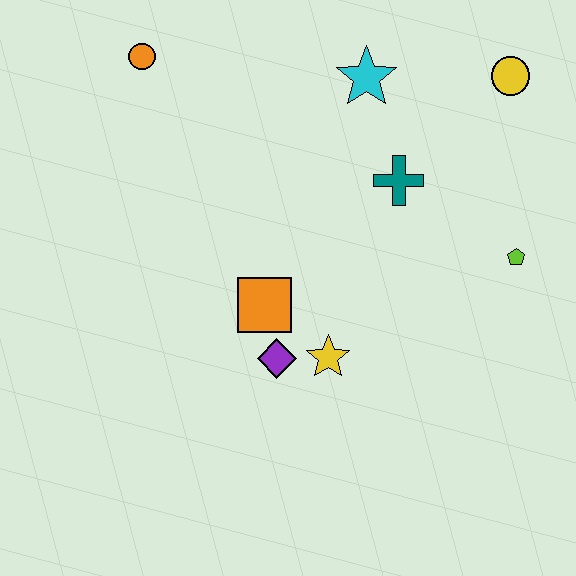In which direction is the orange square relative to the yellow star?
The orange square is to the left of the yellow star.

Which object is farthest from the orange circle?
The lime pentagon is farthest from the orange circle.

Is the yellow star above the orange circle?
No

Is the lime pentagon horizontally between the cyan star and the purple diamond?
No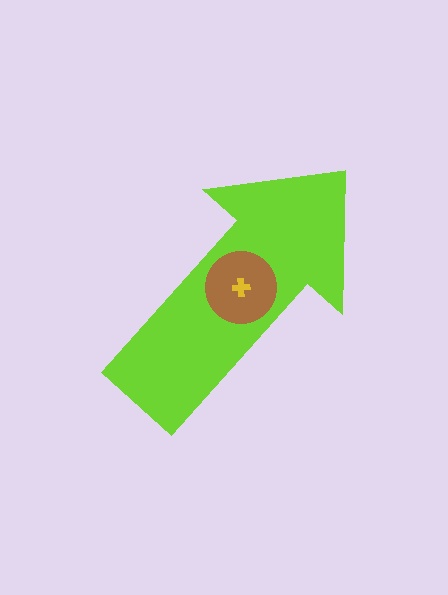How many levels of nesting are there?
3.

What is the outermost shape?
The lime arrow.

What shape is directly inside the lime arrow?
The brown circle.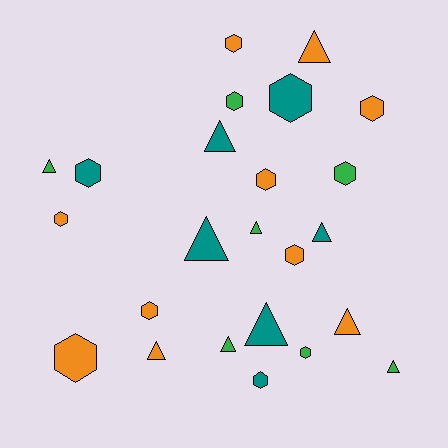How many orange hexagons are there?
There are 7 orange hexagons.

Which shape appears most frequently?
Hexagon, with 13 objects.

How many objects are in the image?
There are 24 objects.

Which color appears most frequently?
Orange, with 10 objects.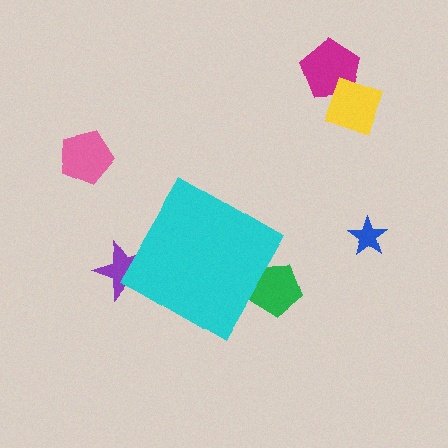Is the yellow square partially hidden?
No, the yellow square is fully visible.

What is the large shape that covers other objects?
A cyan diamond.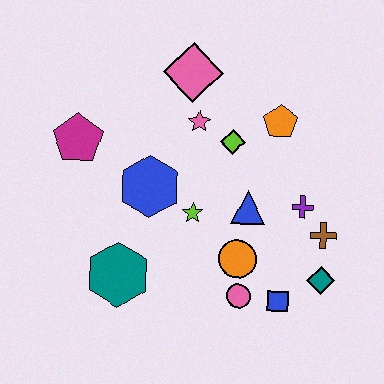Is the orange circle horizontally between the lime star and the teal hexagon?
No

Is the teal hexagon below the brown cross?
Yes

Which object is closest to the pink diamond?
The pink star is closest to the pink diamond.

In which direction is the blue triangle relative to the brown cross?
The blue triangle is to the left of the brown cross.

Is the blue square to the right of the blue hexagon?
Yes